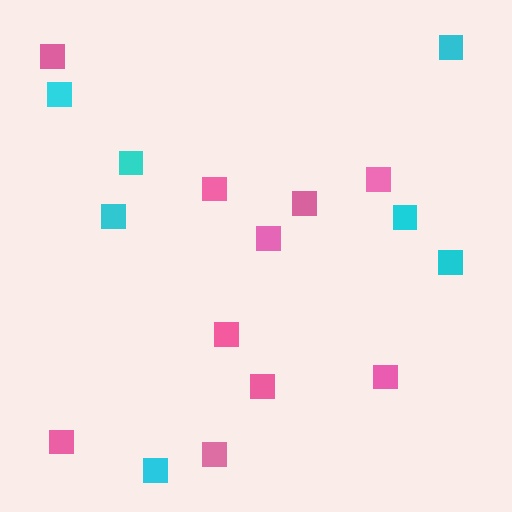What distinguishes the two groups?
There are 2 groups: one group of pink squares (10) and one group of cyan squares (7).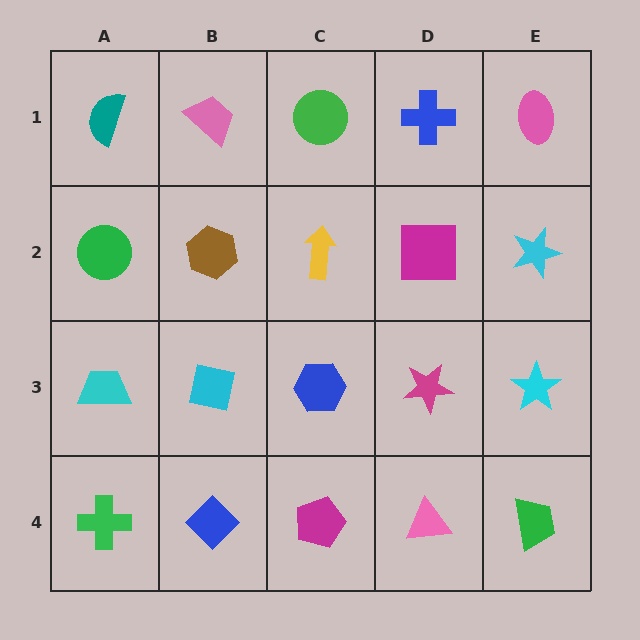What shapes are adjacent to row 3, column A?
A green circle (row 2, column A), a green cross (row 4, column A), a cyan square (row 3, column B).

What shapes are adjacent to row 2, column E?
A pink ellipse (row 1, column E), a cyan star (row 3, column E), a magenta square (row 2, column D).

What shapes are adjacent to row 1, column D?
A magenta square (row 2, column D), a green circle (row 1, column C), a pink ellipse (row 1, column E).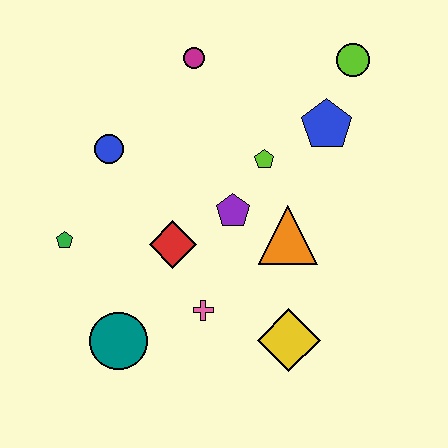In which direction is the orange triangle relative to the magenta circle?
The orange triangle is below the magenta circle.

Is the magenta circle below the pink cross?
No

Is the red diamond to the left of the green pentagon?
No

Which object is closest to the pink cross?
The red diamond is closest to the pink cross.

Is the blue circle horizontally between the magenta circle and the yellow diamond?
No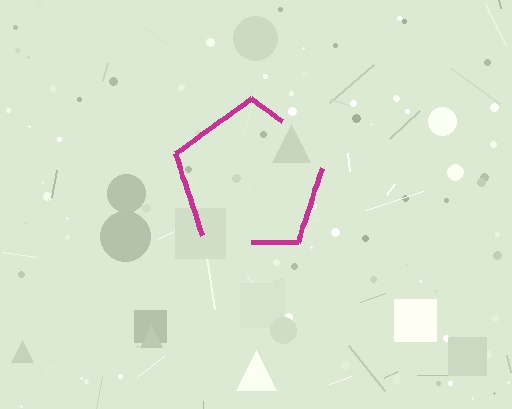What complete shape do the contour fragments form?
The contour fragments form a pentagon.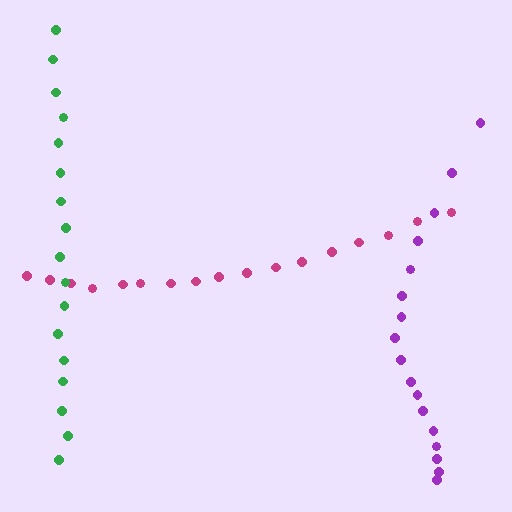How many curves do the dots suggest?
There are 3 distinct paths.